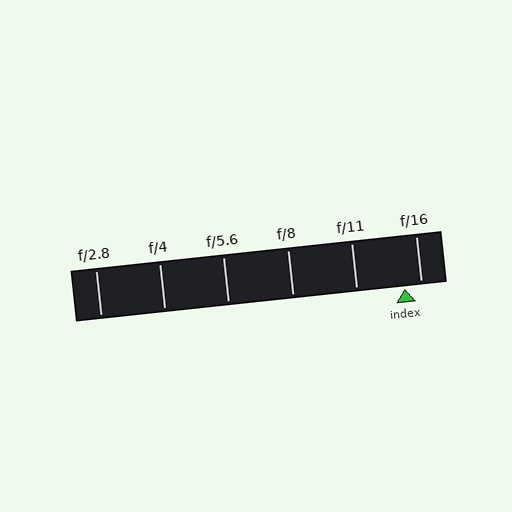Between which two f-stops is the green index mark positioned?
The index mark is between f/11 and f/16.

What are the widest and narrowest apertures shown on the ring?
The widest aperture shown is f/2.8 and the narrowest is f/16.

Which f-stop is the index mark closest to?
The index mark is closest to f/16.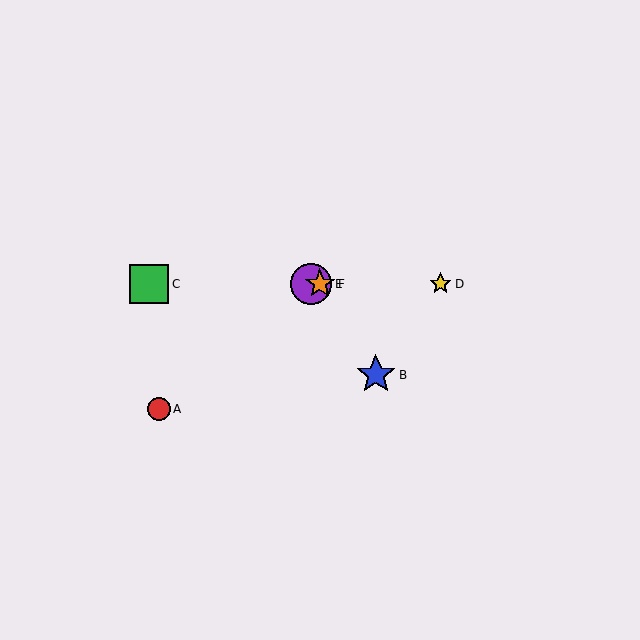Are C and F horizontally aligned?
Yes, both are at y≈284.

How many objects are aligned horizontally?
4 objects (C, D, E, F) are aligned horizontally.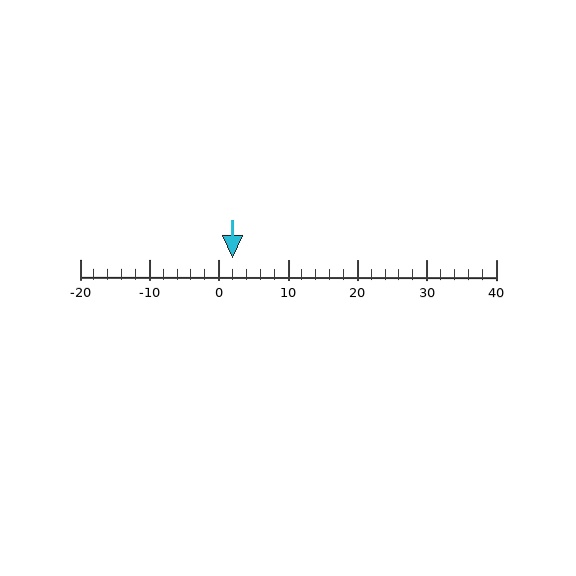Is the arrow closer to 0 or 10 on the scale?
The arrow is closer to 0.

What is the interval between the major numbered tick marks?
The major tick marks are spaced 10 units apart.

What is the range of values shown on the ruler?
The ruler shows values from -20 to 40.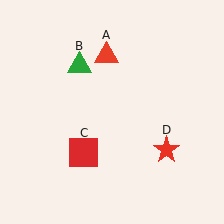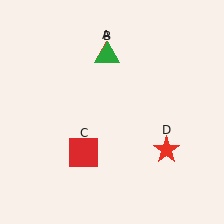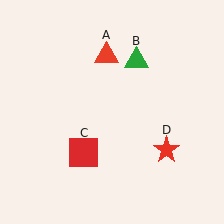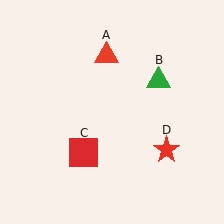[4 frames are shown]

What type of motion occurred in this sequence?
The green triangle (object B) rotated clockwise around the center of the scene.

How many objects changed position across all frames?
1 object changed position: green triangle (object B).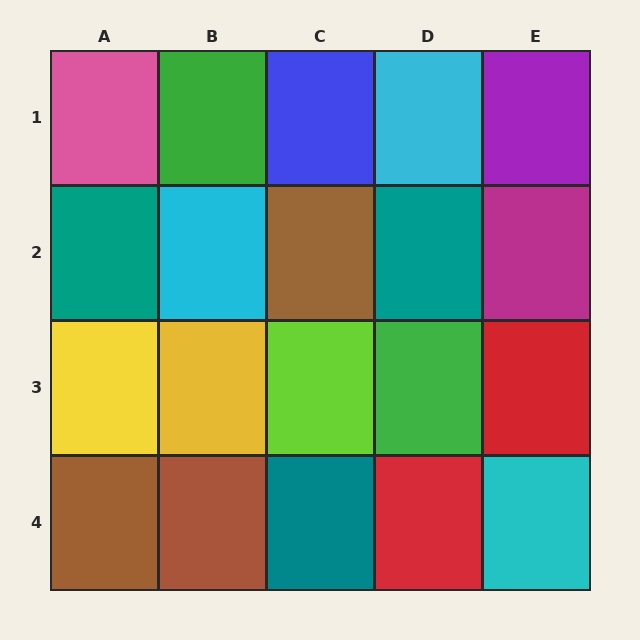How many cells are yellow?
2 cells are yellow.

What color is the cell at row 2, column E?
Magenta.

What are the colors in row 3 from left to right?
Yellow, yellow, lime, green, red.